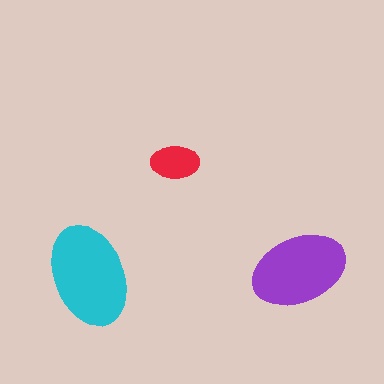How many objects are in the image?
There are 3 objects in the image.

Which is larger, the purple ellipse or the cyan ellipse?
The cyan one.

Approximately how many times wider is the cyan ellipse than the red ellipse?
About 2 times wider.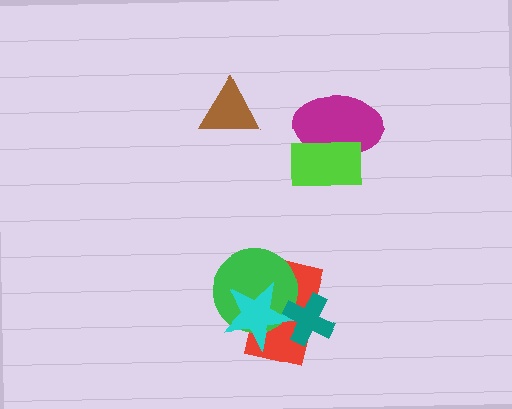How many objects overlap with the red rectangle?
3 objects overlap with the red rectangle.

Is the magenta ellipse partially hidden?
Yes, it is partially covered by another shape.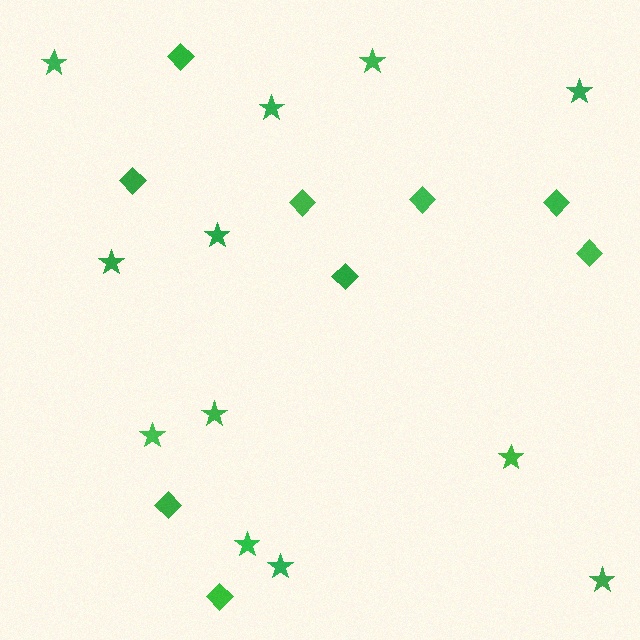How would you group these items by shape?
There are 2 groups: one group of diamonds (9) and one group of stars (12).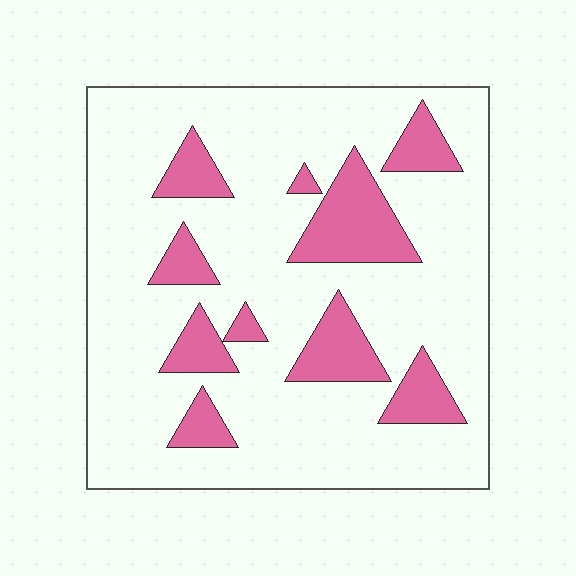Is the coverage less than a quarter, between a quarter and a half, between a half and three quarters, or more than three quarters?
Less than a quarter.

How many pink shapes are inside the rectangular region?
10.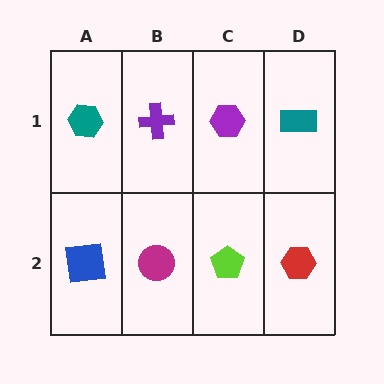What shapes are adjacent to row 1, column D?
A red hexagon (row 2, column D), a purple hexagon (row 1, column C).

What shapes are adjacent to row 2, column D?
A teal rectangle (row 1, column D), a lime pentagon (row 2, column C).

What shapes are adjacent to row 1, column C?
A lime pentagon (row 2, column C), a purple cross (row 1, column B), a teal rectangle (row 1, column D).